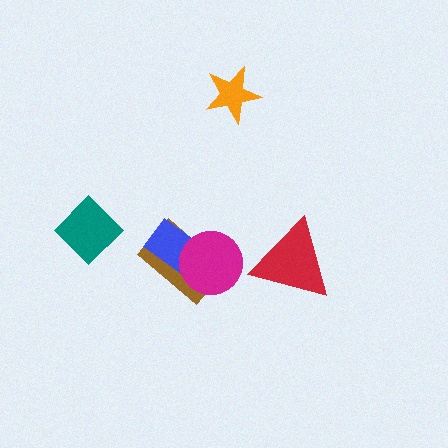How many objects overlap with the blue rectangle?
2 objects overlap with the blue rectangle.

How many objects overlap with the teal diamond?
0 objects overlap with the teal diamond.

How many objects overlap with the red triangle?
0 objects overlap with the red triangle.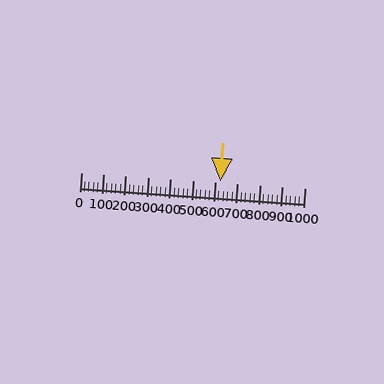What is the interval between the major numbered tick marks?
The major tick marks are spaced 100 units apart.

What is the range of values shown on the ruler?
The ruler shows values from 0 to 1000.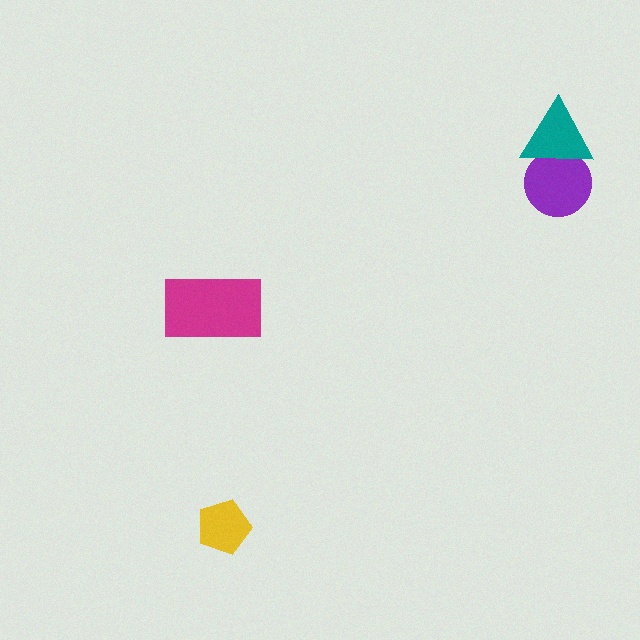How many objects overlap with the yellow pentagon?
0 objects overlap with the yellow pentagon.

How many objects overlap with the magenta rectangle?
0 objects overlap with the magenta rectangle.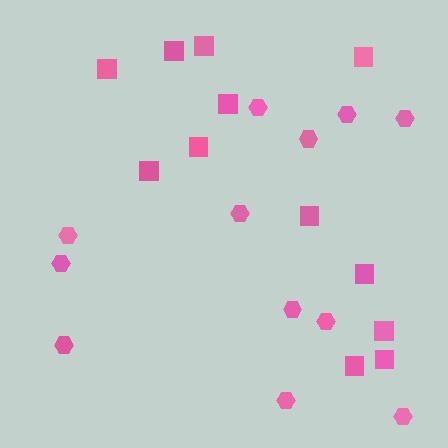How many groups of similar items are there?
There are 2 groups: one group of hexagons (12) and one group of squares (12).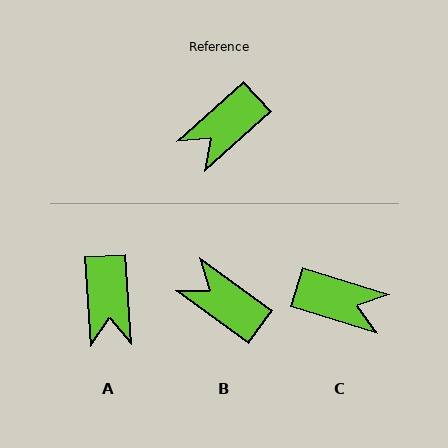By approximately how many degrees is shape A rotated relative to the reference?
Approximately 51 degrees counter-clockwise.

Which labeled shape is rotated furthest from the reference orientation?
C, about 120 degrees away.